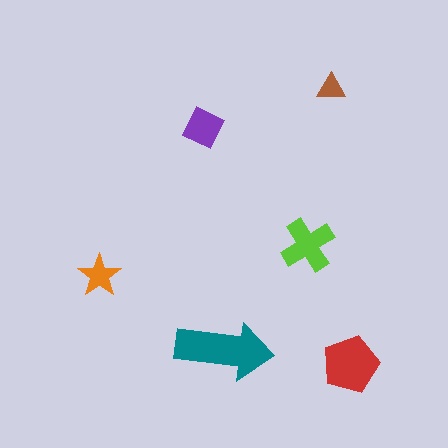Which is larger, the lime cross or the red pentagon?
The red pentagon.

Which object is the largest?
The teal arrow.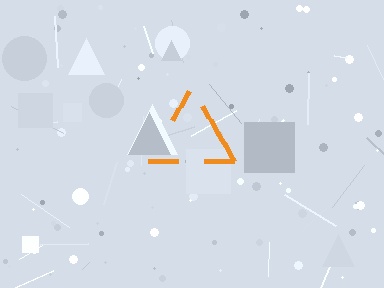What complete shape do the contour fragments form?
The contour fragments form a triangle.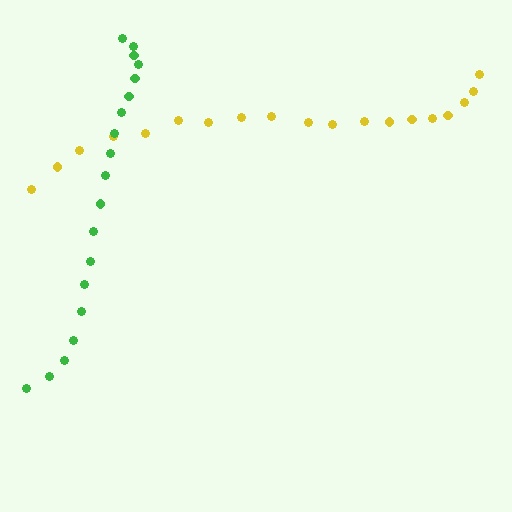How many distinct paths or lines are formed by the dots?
There are 2 distinct paths.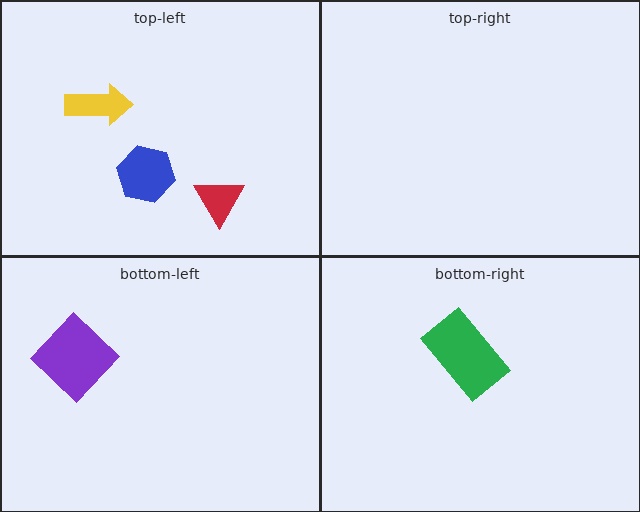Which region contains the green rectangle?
The bottom-right region.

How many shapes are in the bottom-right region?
1.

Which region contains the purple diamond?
The bottom-left region.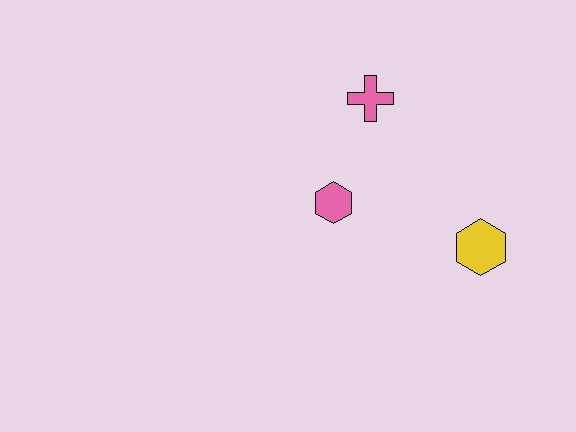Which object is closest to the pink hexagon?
The pink cross is closest to the pink hexagon.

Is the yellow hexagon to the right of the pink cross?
Yes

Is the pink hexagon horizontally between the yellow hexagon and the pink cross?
No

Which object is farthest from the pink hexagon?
The yellow hexagon is farthest from the pink hexagon.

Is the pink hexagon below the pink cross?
Yes